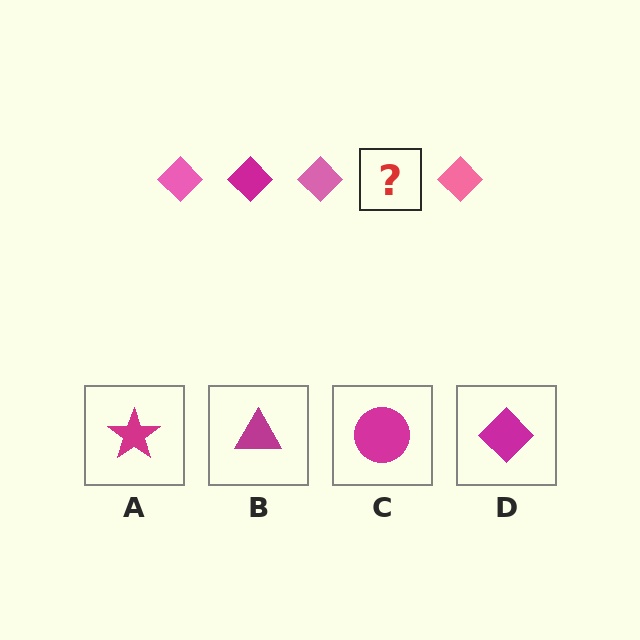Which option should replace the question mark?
Option D.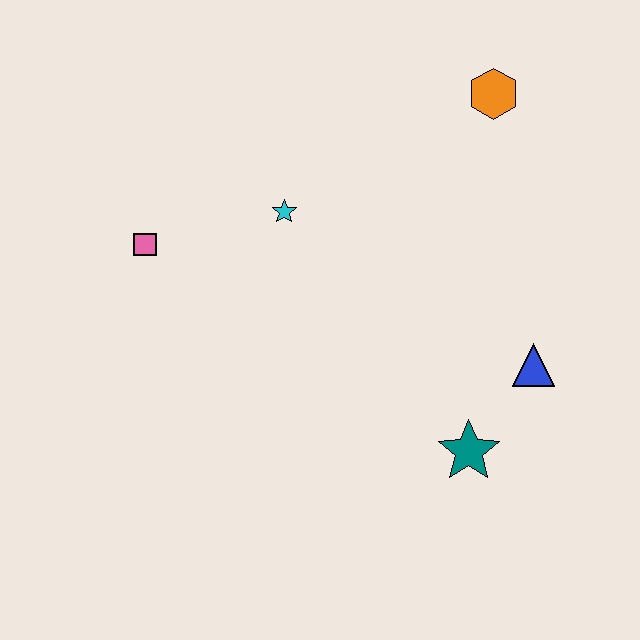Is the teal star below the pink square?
Yes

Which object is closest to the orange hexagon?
The cyan star is closest to the orange hexagon.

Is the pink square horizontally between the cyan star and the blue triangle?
No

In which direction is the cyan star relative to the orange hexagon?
The cyan star is to the left of the orange hexagon.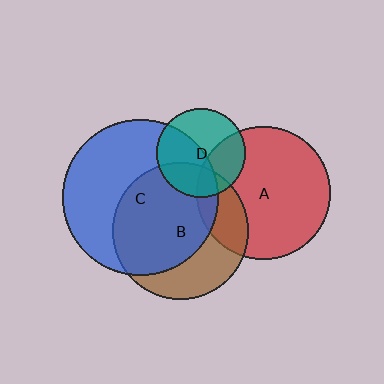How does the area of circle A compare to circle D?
Approximately 2.2 times.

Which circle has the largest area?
Circle C (blue).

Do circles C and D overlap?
Yes.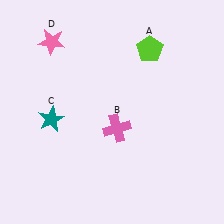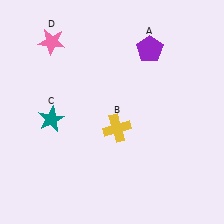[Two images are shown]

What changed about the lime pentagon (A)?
In Image 1, A is lime. In Image 2, it changed to purple.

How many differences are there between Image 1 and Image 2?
There are 2 differences between the two images.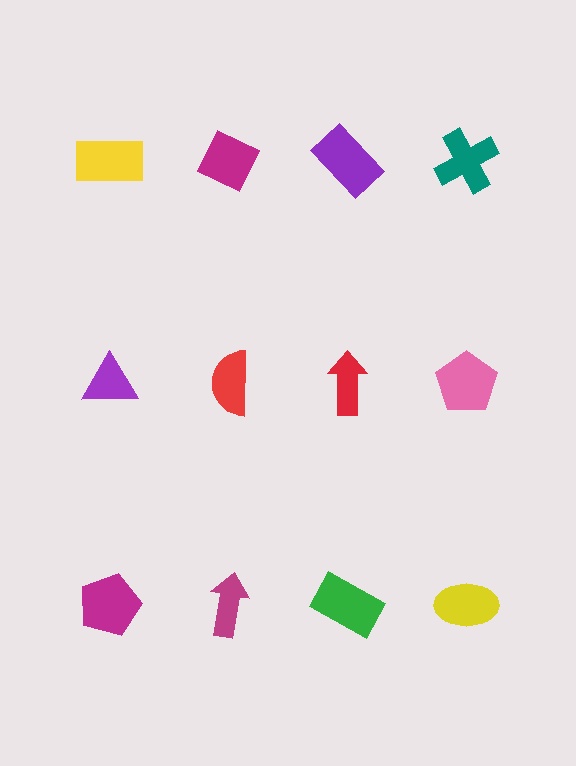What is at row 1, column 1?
A yellow rectangle.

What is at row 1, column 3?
A purple rectangle.